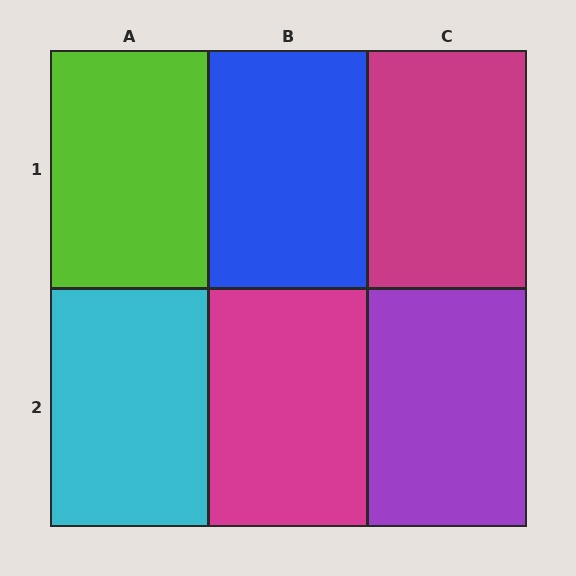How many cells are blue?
1 cell is blue.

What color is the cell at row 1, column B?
Blue.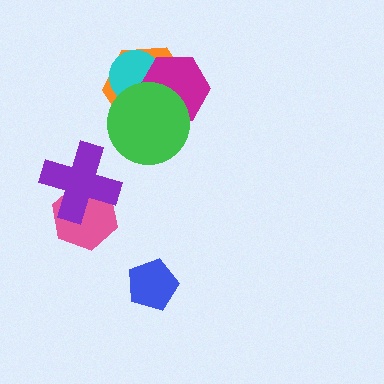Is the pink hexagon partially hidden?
Yes, it is partially covered by another shape.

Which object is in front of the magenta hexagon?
The green circle is in front of the magenta hexagon.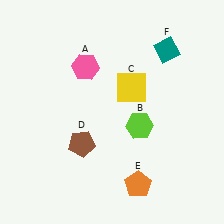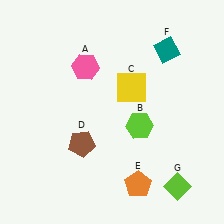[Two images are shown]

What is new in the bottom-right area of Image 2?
A lime diamond (G) was added in the bottom-right area of Image 2.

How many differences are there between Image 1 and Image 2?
There is 1 difference between the two images.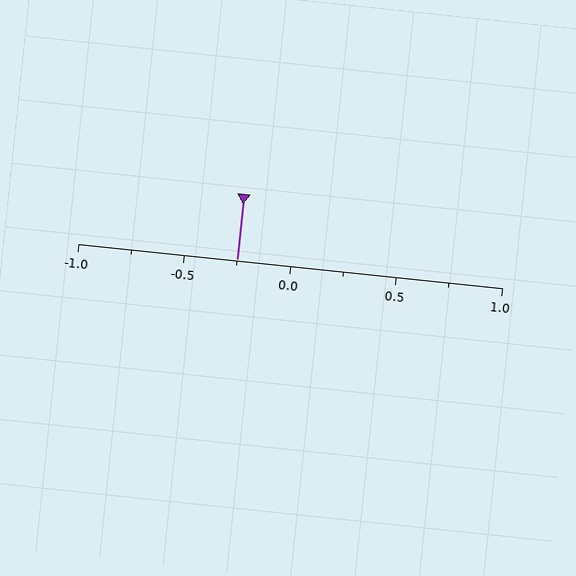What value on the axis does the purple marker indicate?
The marker indicates approximately -0.25.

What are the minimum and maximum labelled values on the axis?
The axis runs from -1.0 to 1.0.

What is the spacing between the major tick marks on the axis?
The major ticks are spaced 0.5 apart.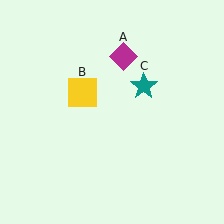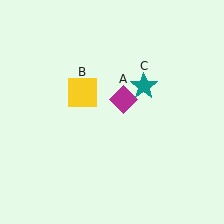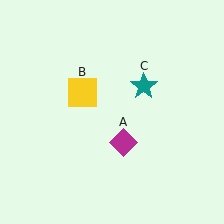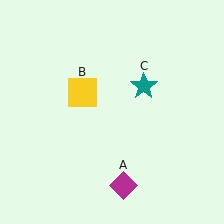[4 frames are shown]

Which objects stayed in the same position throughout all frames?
Yellow square (object B) and teal star (object C) remained stationary.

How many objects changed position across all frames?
1 object changed position: magenta diamond (object A).